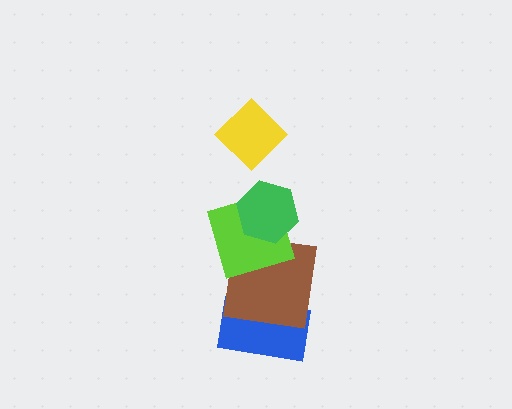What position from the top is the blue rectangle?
The blue rectangle is 5th from the top.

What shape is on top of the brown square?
The lime square is on top of the brown square.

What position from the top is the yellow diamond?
The yellow diamond is 1st from the top.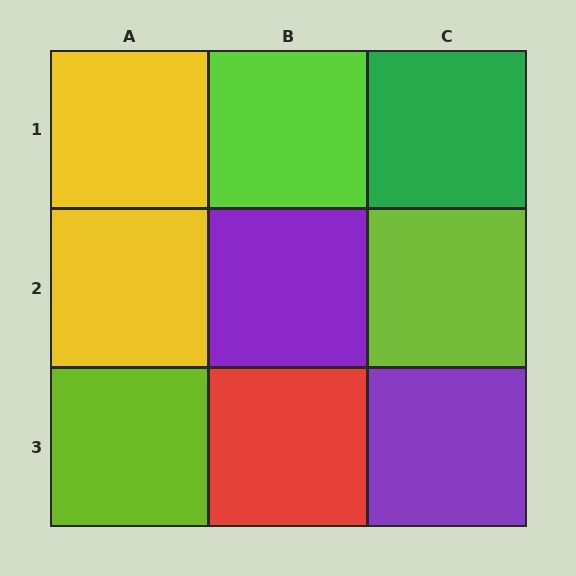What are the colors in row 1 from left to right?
Yellow, lime, green.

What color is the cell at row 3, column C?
Purple.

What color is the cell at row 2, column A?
Yellow.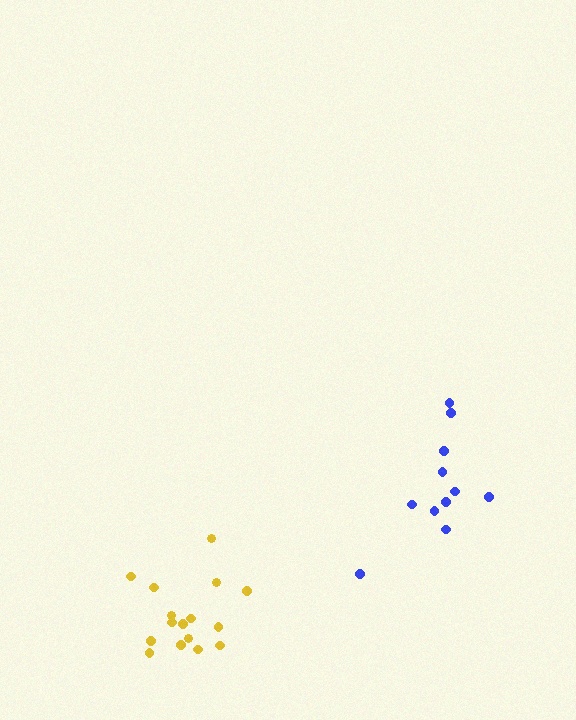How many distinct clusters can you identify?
There are 2 distinct clusters.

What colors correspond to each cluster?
The clusters are colored: yellow, blue.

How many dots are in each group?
Group 1: 16 dots, Group 2: 11 dots (27 total).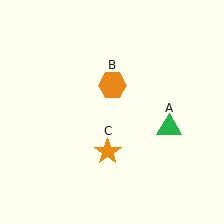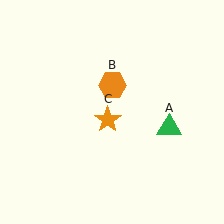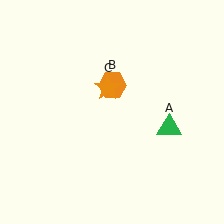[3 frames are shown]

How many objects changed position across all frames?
1 object changed position: orange star (object C).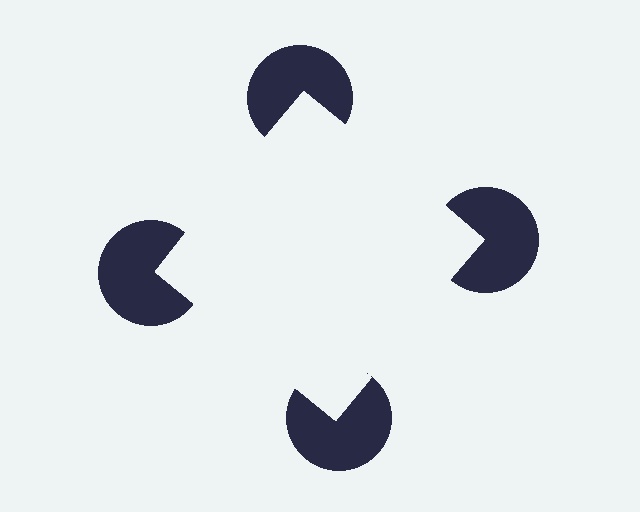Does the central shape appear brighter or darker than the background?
It typically appears slightly brighter than the background, even though no actual brightness change is drawn.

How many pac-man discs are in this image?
There are 4 — one at each vertex of the illusory square.